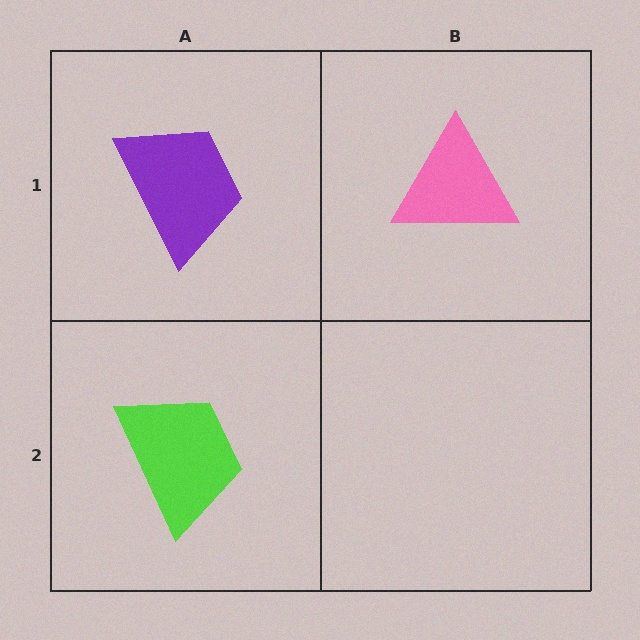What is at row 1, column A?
A purple trapezoid.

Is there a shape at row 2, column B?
No, that cell is empty.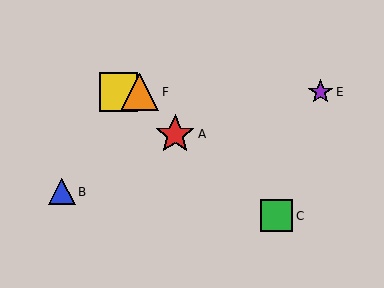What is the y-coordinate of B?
Object B is at y≈192.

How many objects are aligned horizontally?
3 objects (D, E, F) are aligned horizontally.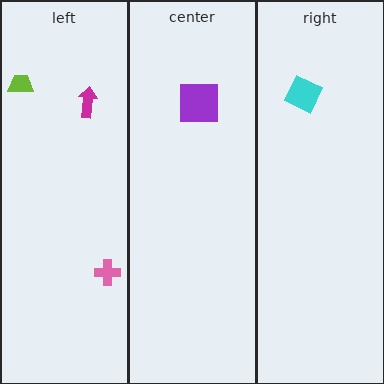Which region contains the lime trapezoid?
The left region.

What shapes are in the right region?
The cyan diamond.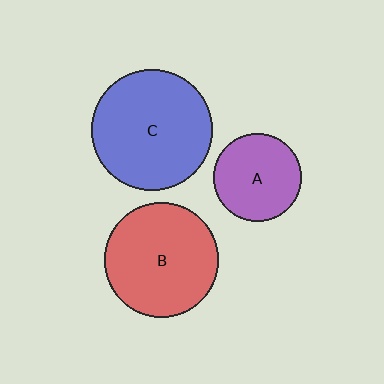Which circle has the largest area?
Circle C (blue).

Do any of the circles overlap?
No, none of the circles overlap.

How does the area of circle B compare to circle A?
Approximately 1.7 times.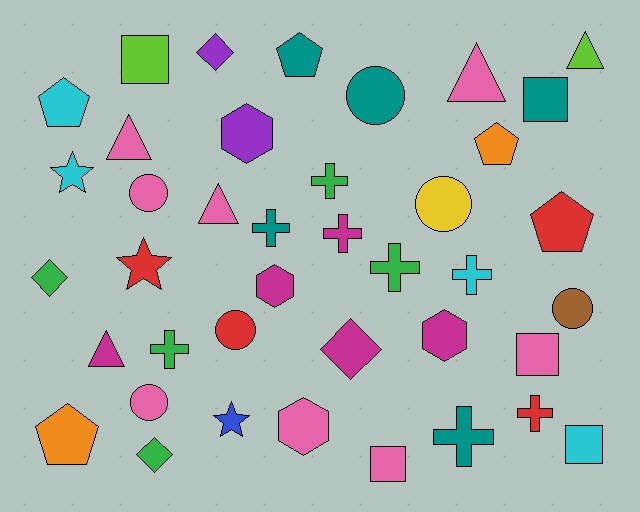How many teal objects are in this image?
There are 5 teal objects.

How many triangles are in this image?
There are 5 triangles.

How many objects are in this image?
There are 40 objects.